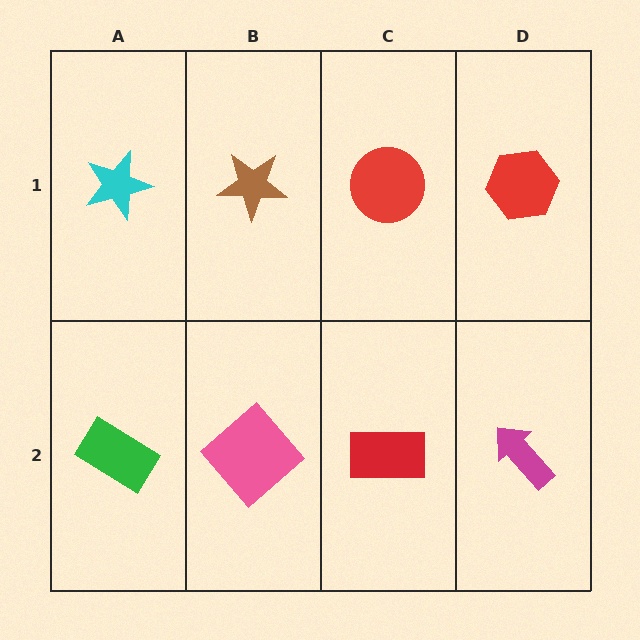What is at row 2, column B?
A pink diamond.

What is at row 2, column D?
A magenta arrow.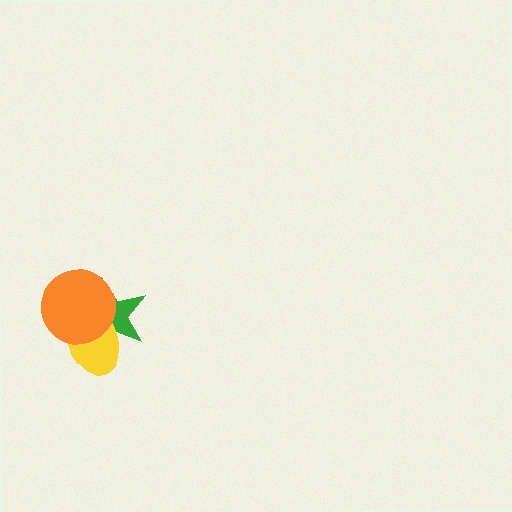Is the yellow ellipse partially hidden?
Yes, it is partially covered by another shape.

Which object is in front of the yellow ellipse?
The orange circle is in front of the yellow ellipse.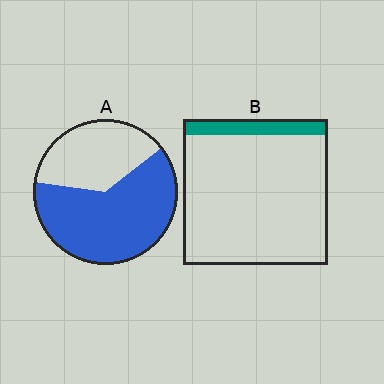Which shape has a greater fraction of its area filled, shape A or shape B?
Shape A.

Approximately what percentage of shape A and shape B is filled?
A is approximately 65% and B is approximately 10%.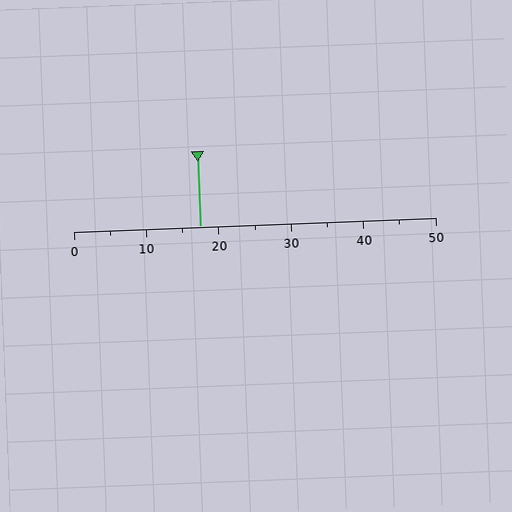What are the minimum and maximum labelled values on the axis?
The axis runs from 0 to 50.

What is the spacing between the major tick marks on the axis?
The major ticks are spaced 10 apart.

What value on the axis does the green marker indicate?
The marker indicates approximately 17.5.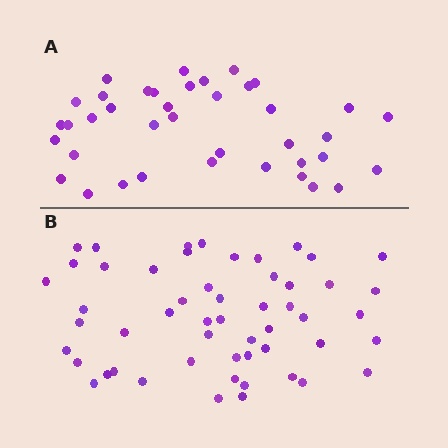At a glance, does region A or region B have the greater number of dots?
Region B (the bottom region) has more dots.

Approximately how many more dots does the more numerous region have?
Region B has approximately 15 more dots than region A.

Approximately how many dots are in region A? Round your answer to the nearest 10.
About 40 dots. (The exact count is 39, which rounds to 40.)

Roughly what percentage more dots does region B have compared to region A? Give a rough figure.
About 35% more.